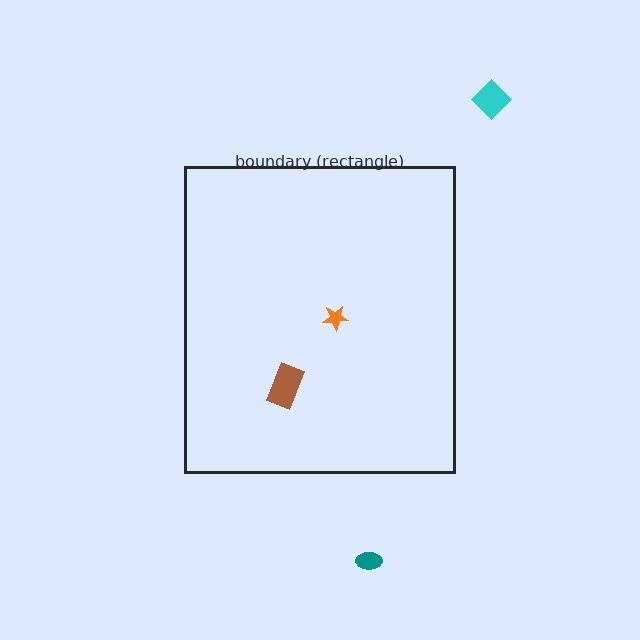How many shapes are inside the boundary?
2 inside, 2 outside.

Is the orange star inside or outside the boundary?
Inside.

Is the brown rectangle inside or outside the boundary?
Inside.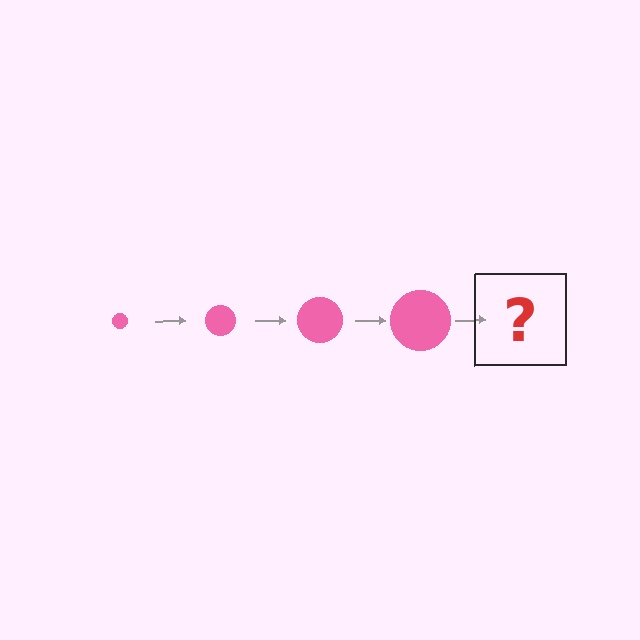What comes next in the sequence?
The next element should be a pink circle, larger than the previous one.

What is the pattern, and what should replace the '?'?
The pattern is that the circle gets progressively larger each step. The '?' should be a pink circle, larger than the previous one.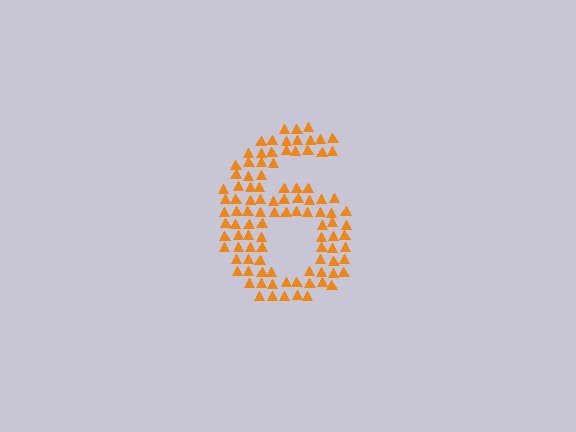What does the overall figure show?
The overall figure shows the digit 6.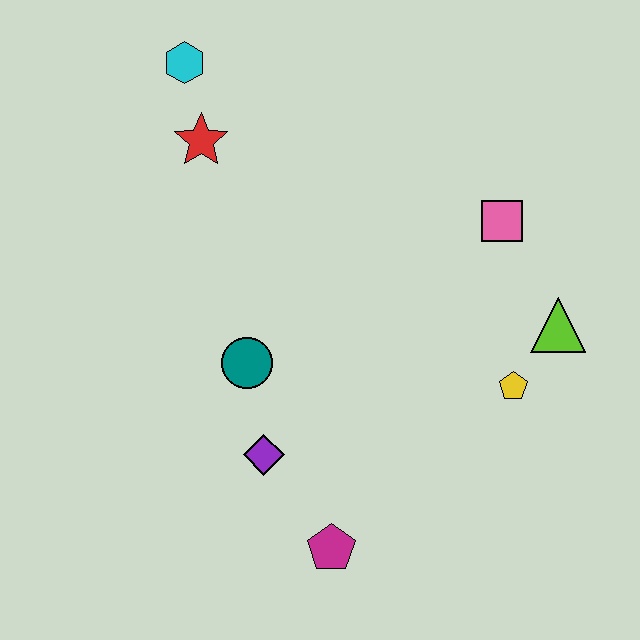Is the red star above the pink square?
Yes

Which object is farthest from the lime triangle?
The cyan hexagon is farthest from the lime triangle.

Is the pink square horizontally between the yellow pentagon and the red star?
Yes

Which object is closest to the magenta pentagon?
The purple diamond is closest to the magenta pentagon.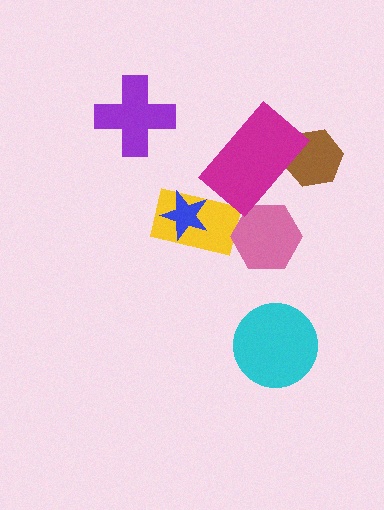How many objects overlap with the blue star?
1 object overlaps with the blue star.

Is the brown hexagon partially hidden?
Yes, it is partially covered by another shape.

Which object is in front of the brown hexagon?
The magenta rectangle is in front of the brown hexagon.